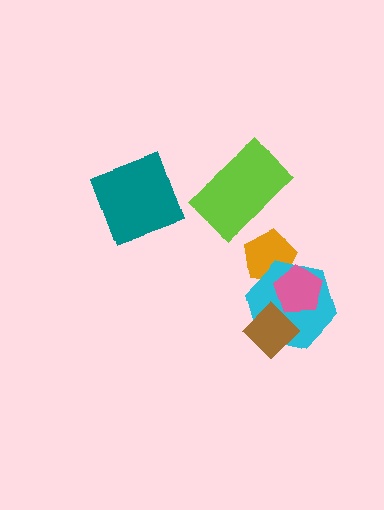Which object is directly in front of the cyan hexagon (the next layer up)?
The brown diamond is directly in front of the cyan hexagon.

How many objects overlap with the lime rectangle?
0 objects overlap with the lime rectangle.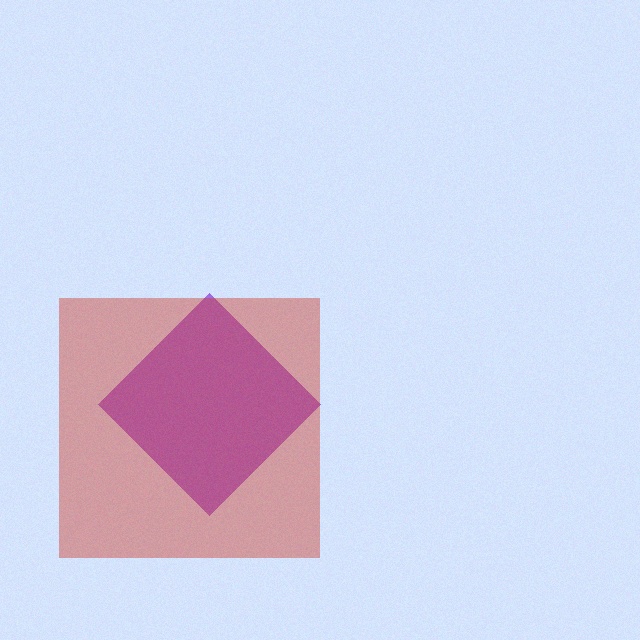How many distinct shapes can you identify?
There are 2 distinct shapes: a purple diamond, a red square.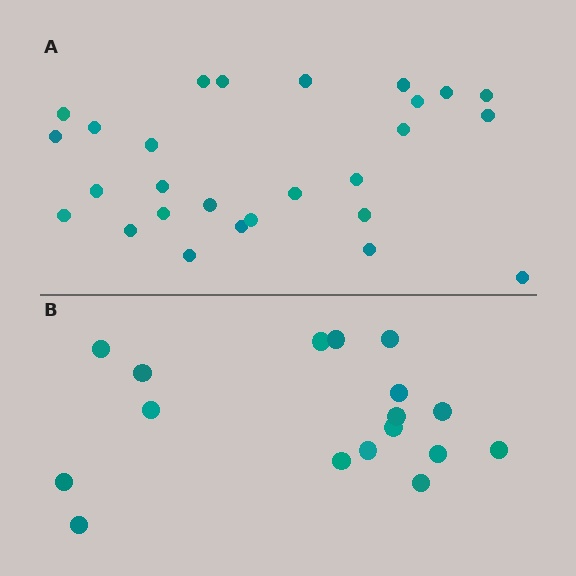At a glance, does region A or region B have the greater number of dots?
Region A (the top region) has more dots.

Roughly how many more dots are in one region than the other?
Region A has roughly 10 or so more dots than region B.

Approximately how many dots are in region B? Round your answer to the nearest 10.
About 20 dots. (The exact count is 17, which rounds to 20.)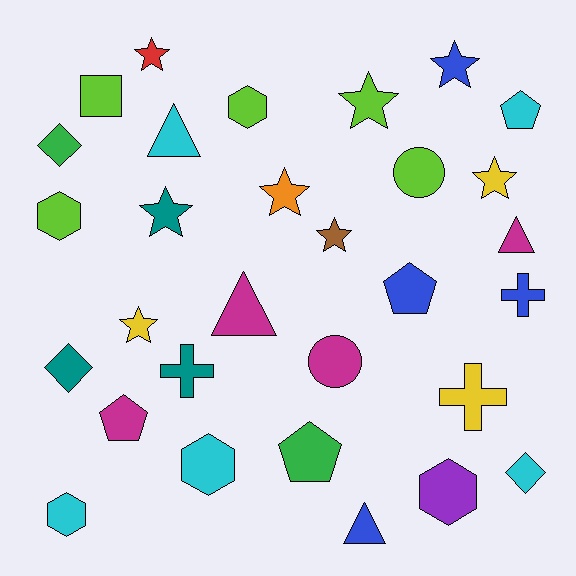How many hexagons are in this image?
There are 5 hexagons.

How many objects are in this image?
There are 30 objects.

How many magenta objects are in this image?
There are 4 magenta objects.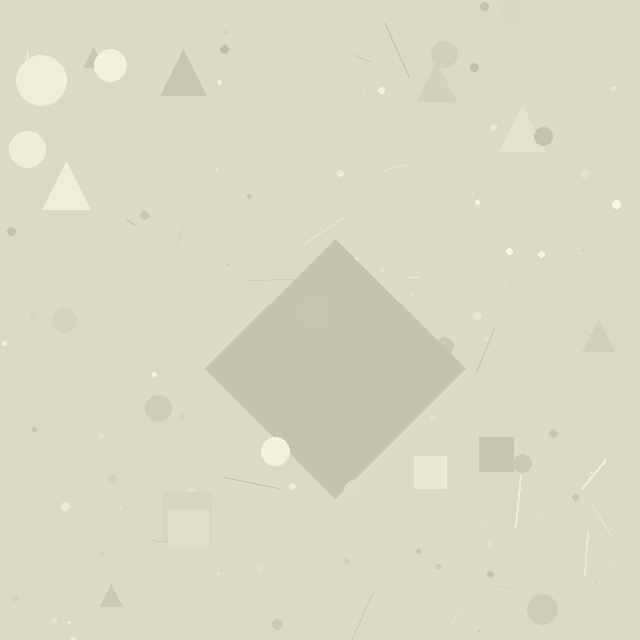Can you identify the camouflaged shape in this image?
The camouflaged shape is a diamond.